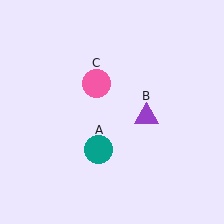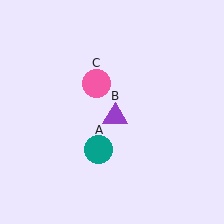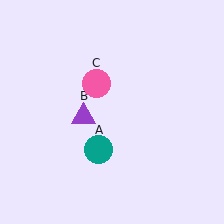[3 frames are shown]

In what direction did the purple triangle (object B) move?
The purple triangle (object B) moved left.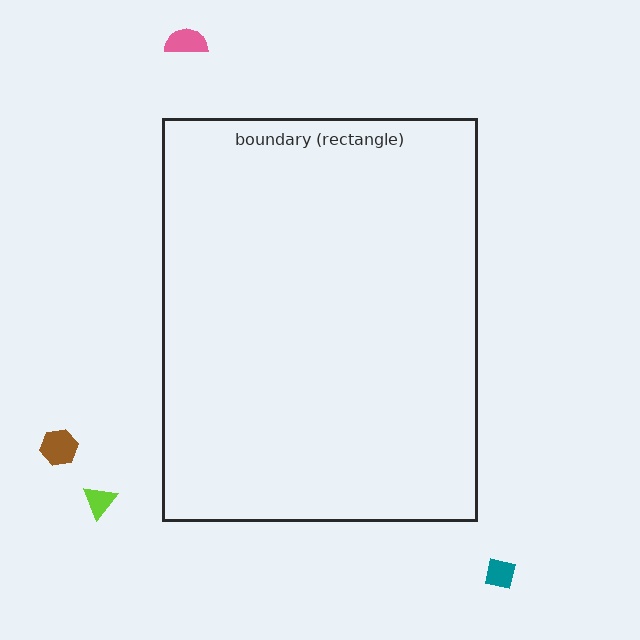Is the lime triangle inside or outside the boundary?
Outside.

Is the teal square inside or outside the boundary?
Outside.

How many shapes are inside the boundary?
0 inside, 4 outside.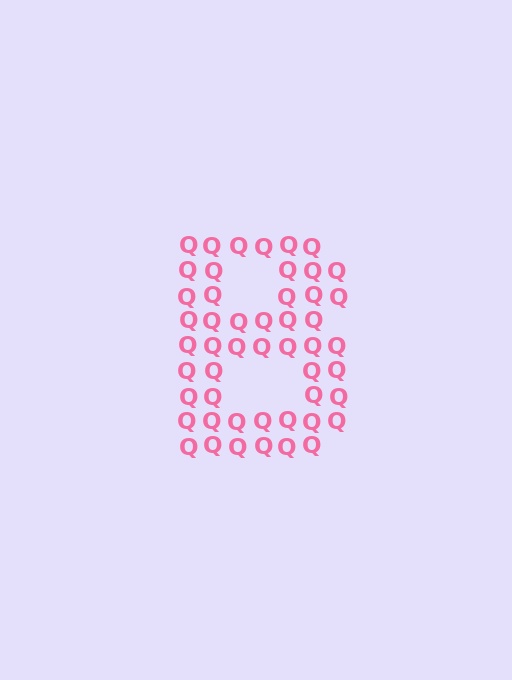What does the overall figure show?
The overall figure shows the letter B.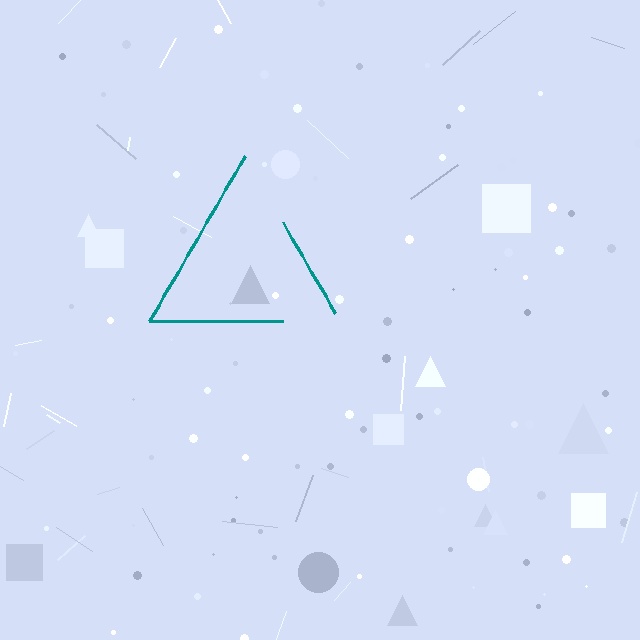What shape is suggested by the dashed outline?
The dashed outline suggests a triangle.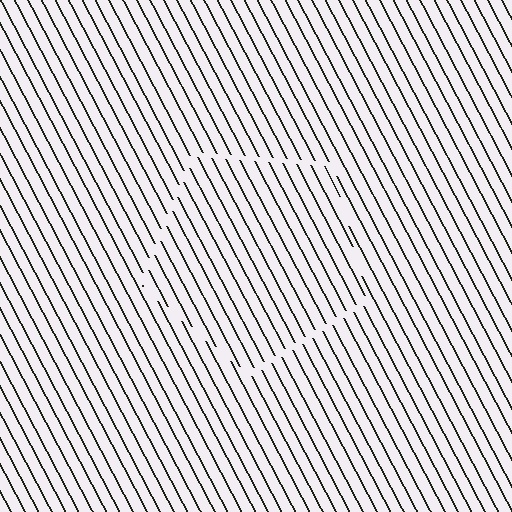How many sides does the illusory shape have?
5 sides — the line-ends trace a pentagon.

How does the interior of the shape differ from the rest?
The interior of the shape contains the same grating, shifted by half a period — the contour is defined by the phase discontinuity where line-ends from the inner and outer gratings abut.